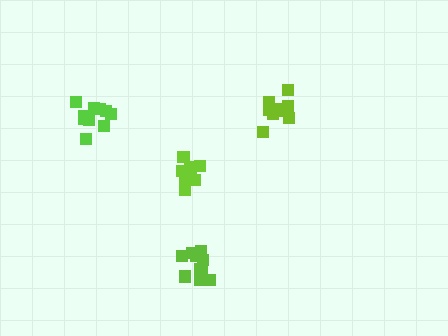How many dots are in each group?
Group 1: 10 dots, Group 2: 10 dots, Group 3: 10 dots, Group 4: 10 dots (40 total).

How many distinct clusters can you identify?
There are 4 distinct clusters.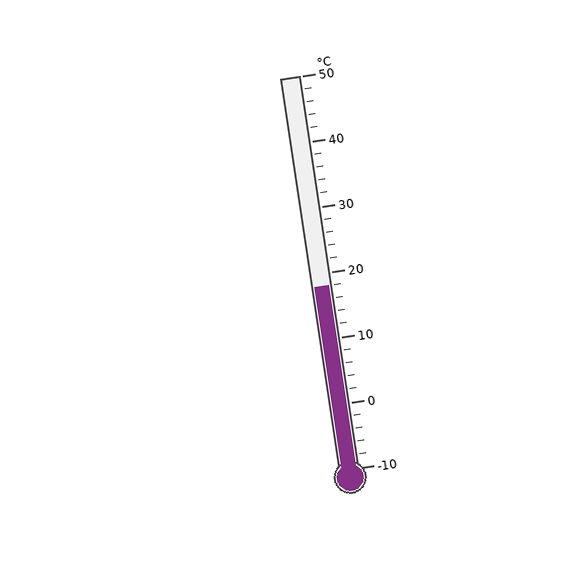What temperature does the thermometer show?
The thermometer shows approximately 18°C.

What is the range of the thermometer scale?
The thermometer scale ranges from -10°C to 50°C.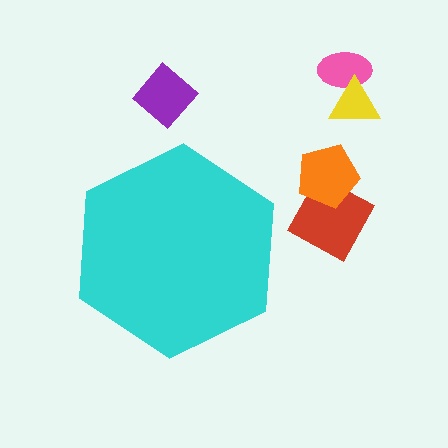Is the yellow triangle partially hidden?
No, the yellow triangle is fully visible.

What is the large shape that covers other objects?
A cyan hexagon.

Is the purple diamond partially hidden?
No, the purple diamond is fully visible.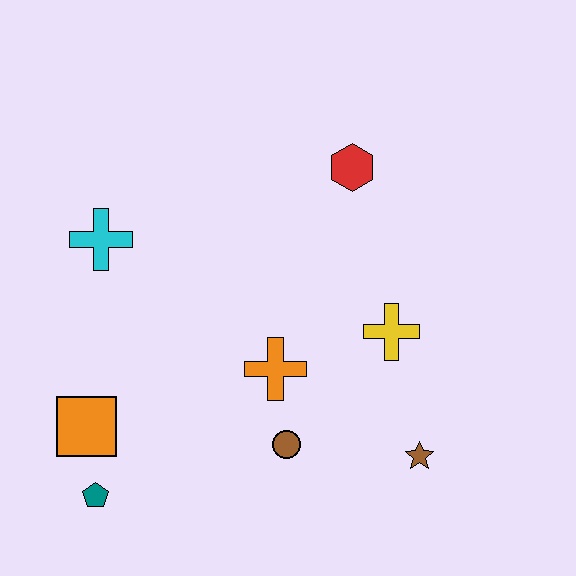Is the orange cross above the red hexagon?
No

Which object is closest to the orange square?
The teal pentagon is closest to the orange square.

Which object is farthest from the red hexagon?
The teal pentagon is farthest from the red hexagon.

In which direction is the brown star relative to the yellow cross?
The brown star is below the yellow cross.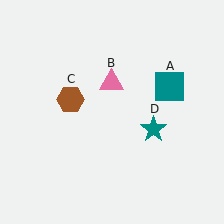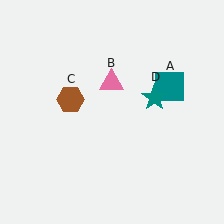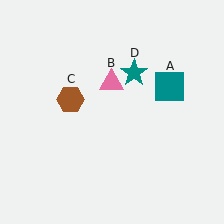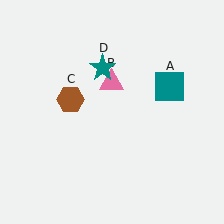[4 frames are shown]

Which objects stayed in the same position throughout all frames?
Teal square (object A) and pink triangle (object B) and brown hexagon (object C) remained stationary.